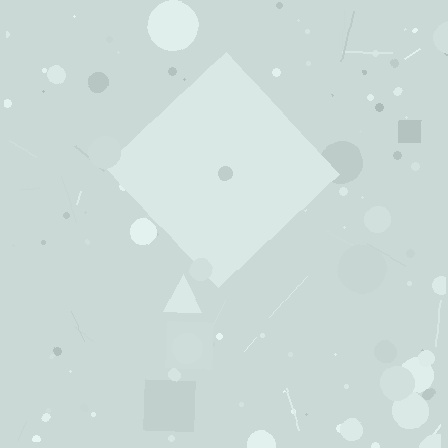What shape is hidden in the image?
A diamond is hidden in the image.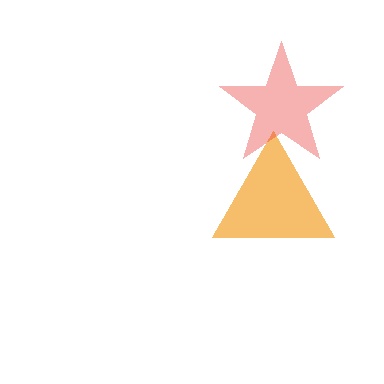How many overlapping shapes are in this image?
There are 2 overlapping shapes in the image.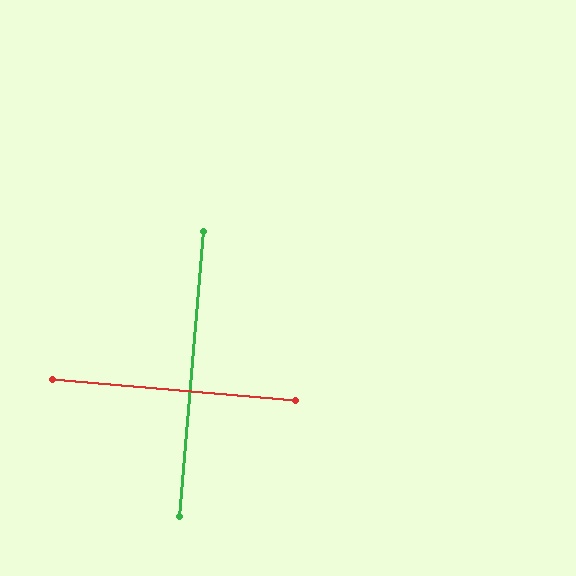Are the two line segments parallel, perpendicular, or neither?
Perpendicular — they meet at approximately 90°.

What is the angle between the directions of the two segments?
Approximately 90 degrees.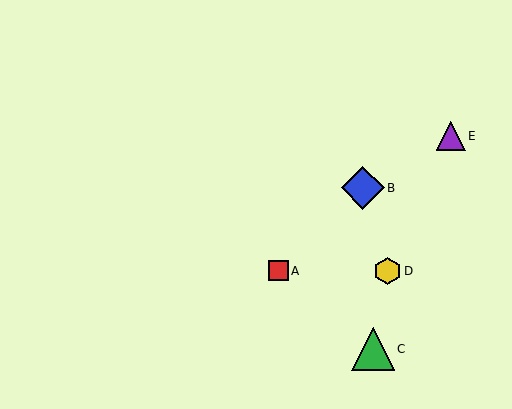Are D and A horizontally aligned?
Yes, both are at y≈271.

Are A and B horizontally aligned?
No, A is at y≈271 and B is at y≈188.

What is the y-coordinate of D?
Object D is at y≈271.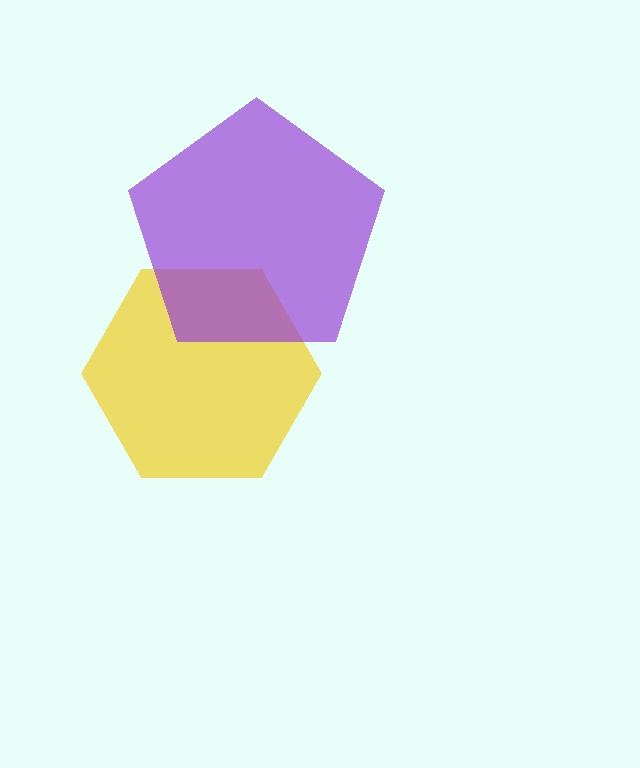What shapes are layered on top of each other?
The layered shapes are: a yellow hexagon, a purple pentagon.